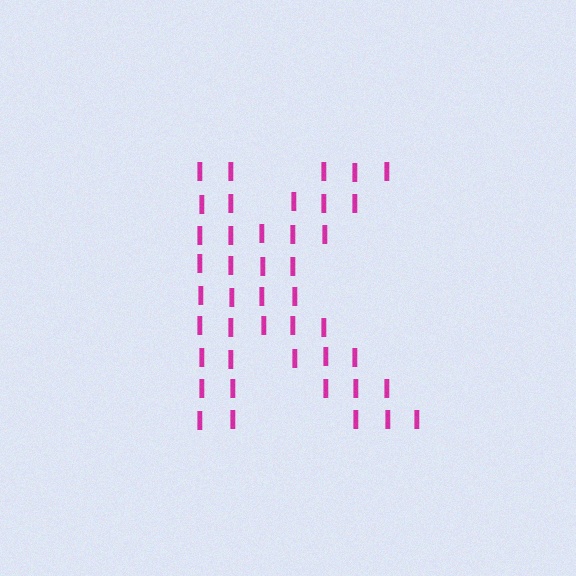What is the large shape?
The large shape is the letter K.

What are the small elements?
The small elements are letter I's.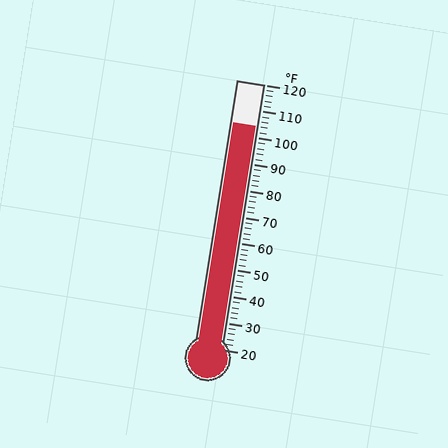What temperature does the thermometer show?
The thermometer shows approximately 104°F.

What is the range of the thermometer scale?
The thermometer scale ranges from 20°F to 120°F.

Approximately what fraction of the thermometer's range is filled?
The thermometer is filled to approximately 85% of its range.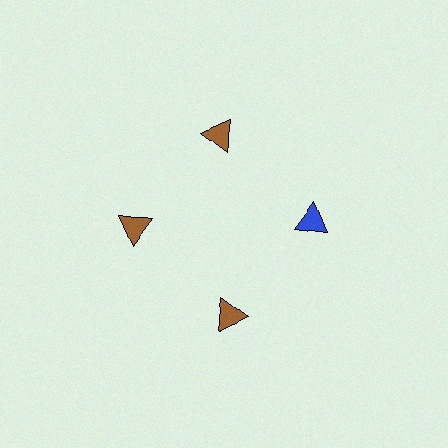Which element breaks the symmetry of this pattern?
The blue triangle at roughly the 3 o'clock position breaks the symmetry. All other shapes are brown triangles.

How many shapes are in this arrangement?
There are 4 shapes arranged in a ring pattern.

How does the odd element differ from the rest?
It has a different color: blue instead of brown.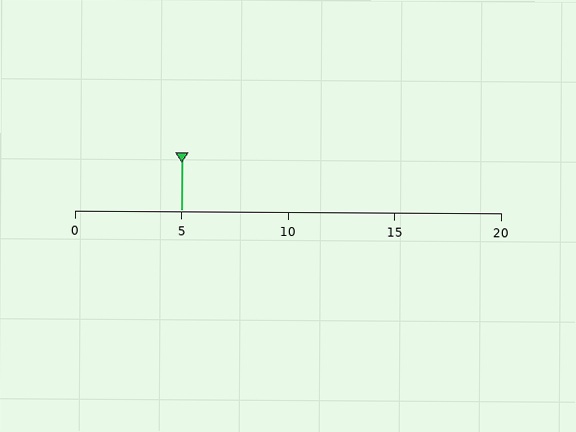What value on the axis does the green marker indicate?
The marker indicates approximately 5.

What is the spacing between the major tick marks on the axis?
The major ticks are spaced 5 apart.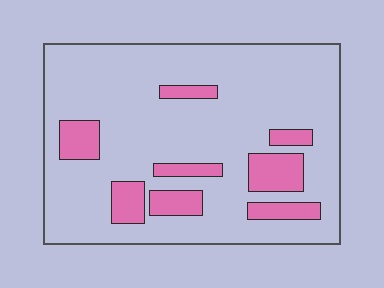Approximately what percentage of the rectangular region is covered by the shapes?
Approximately 20%.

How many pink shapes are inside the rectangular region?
8.